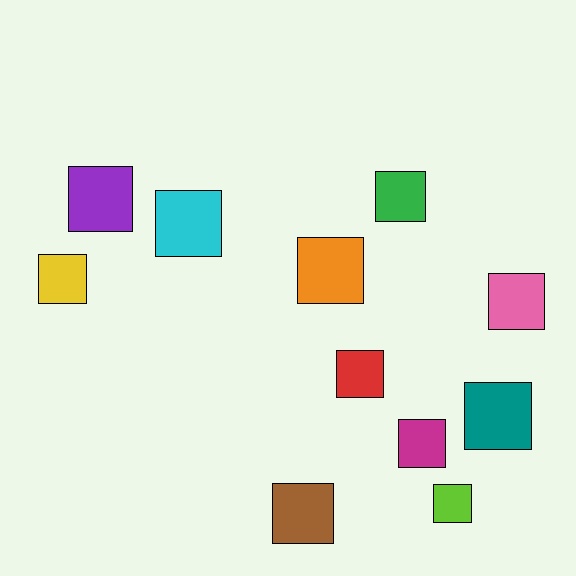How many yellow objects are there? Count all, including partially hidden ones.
There is 1 yellow object.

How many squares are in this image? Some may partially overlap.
There are 11 squares.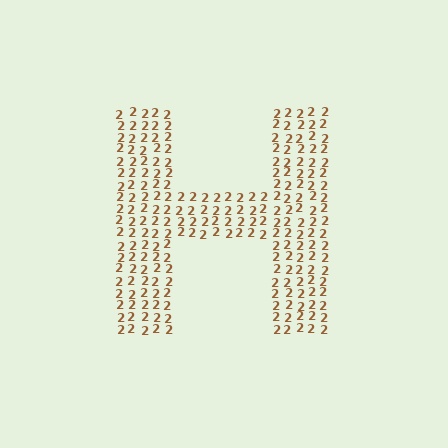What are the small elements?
The small elements are digit 2's.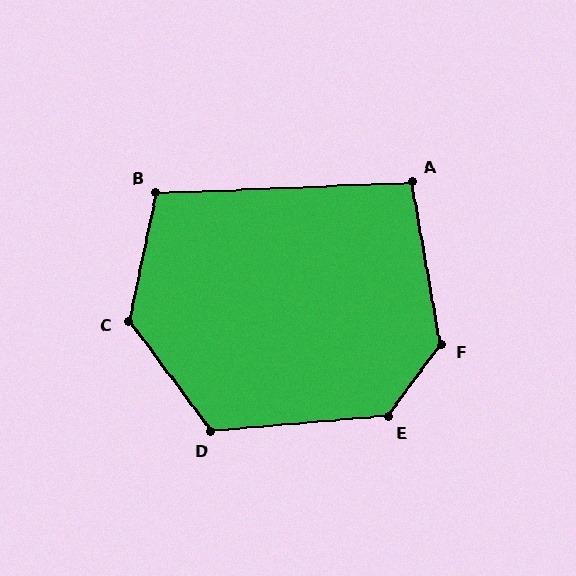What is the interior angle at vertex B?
Approximately 104 degrees (obtuse).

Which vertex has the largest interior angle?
F, at approximately 134 degrees.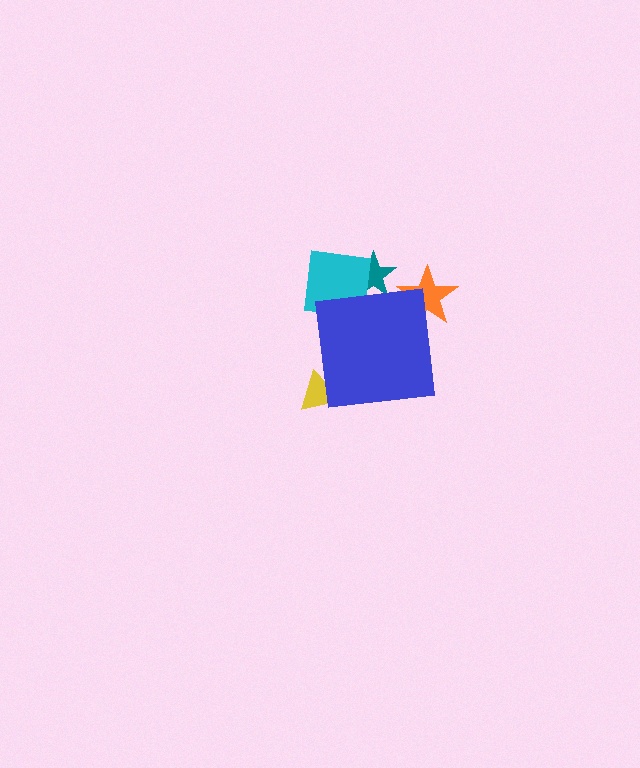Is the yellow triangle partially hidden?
Yes, the yellow triangle is partially hidden behind the blue square.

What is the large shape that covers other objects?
A blue square.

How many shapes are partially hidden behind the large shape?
4 shapes are partially hidden.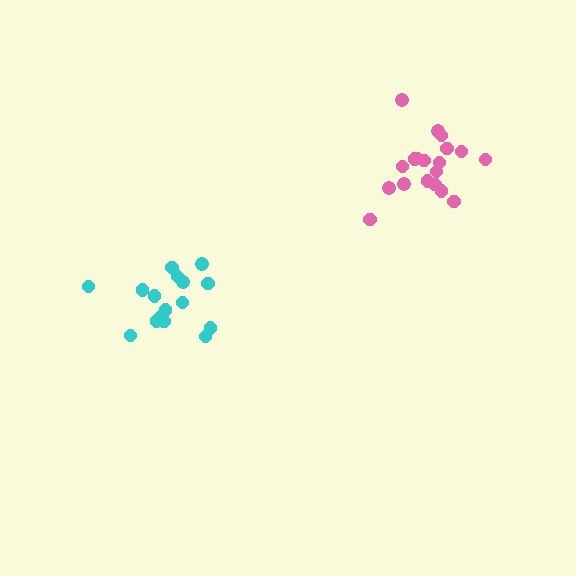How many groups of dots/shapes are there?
There are 2 groups.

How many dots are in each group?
Group 1: 19 dots, Group 2: 16 dots (35 total).